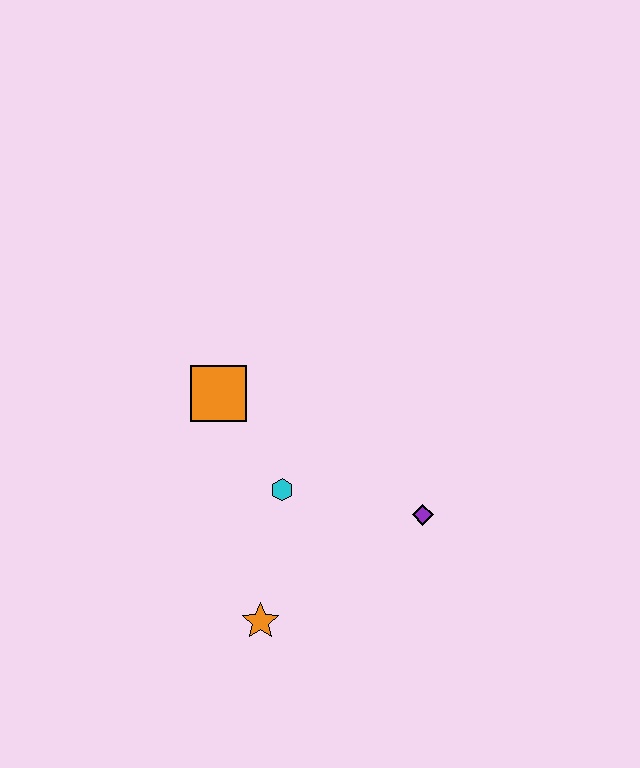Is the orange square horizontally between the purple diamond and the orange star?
No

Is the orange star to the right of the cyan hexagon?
No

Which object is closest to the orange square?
The cyan hexagon is closest to the orange square.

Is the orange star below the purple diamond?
Yes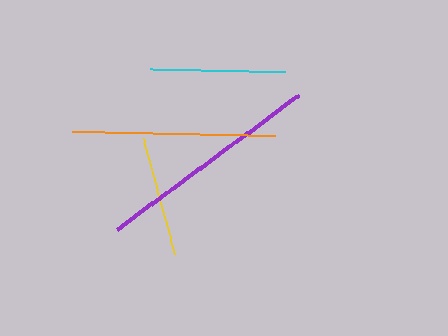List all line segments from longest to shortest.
From longest to shortest: purple, orange, cyan, yellow.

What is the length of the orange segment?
The orange segment is approximately 203 pixels long.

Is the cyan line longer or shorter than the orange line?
The orange line is longer than the cyan line.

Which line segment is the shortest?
The yellow line is the shortest at approximately 121 pixels.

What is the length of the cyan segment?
The cyan segment is approximately 135 pixels long.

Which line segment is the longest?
The purple line is the longest at approximately 226 pixels.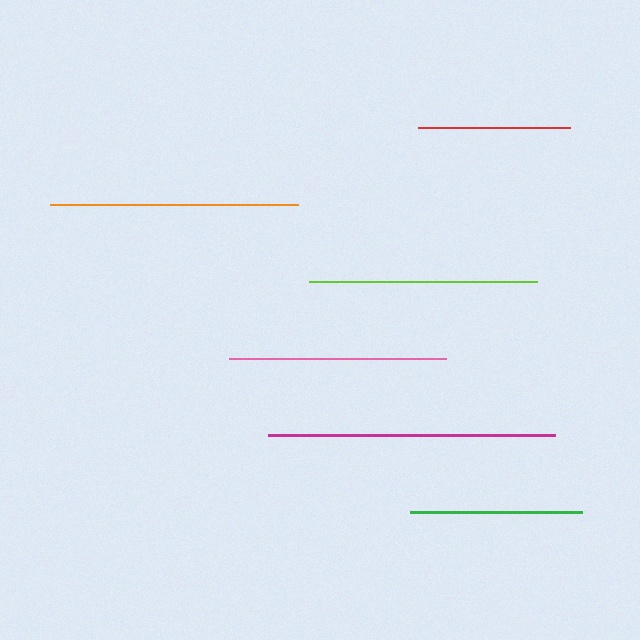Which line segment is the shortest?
The red line is the shortest at approximately 152 pixels.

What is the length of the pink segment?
The pink segment is approximately 218 pixels long.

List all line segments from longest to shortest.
From longest to shortest: magenta, orange, lime, pink, green, red.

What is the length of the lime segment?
The lime segment is approximately 228 pixels long.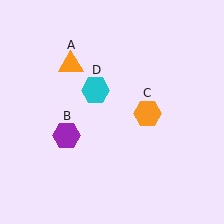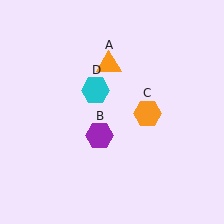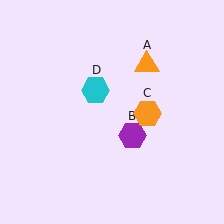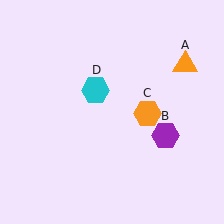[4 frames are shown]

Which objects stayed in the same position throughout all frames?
Orange hexagon (object C) and cyan hexagon (object D) remained stationary.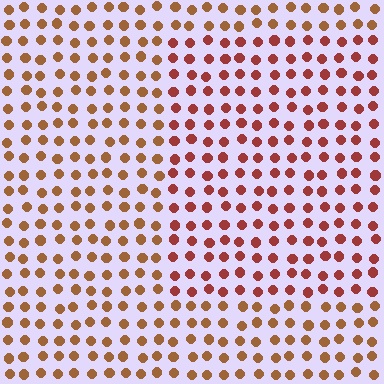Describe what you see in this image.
The image is filled with small brown elements in a uniform arrangement. A rectangle-shaped region is visible where the elements are tinted to a slightly different hue, forming a subtle color boundary.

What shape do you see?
I see a rectangle.